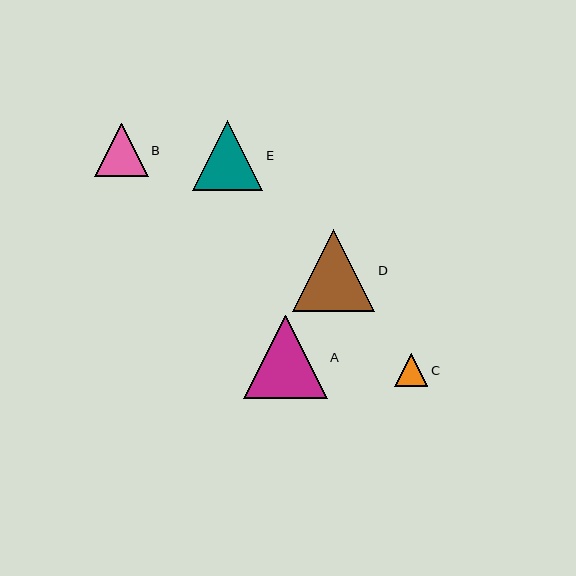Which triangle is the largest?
Triangle A is the largest with a size of approximately 83 pixels.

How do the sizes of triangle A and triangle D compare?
Triangle A and triangle D are approximately the same size.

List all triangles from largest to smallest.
From largest to smallest: A, D, E, B, C.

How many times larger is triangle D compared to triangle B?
Triangle D is approximately 1.5 times the size of triangle B.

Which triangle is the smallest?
Triangle C is the smallest with a size of approximately 33 pixels.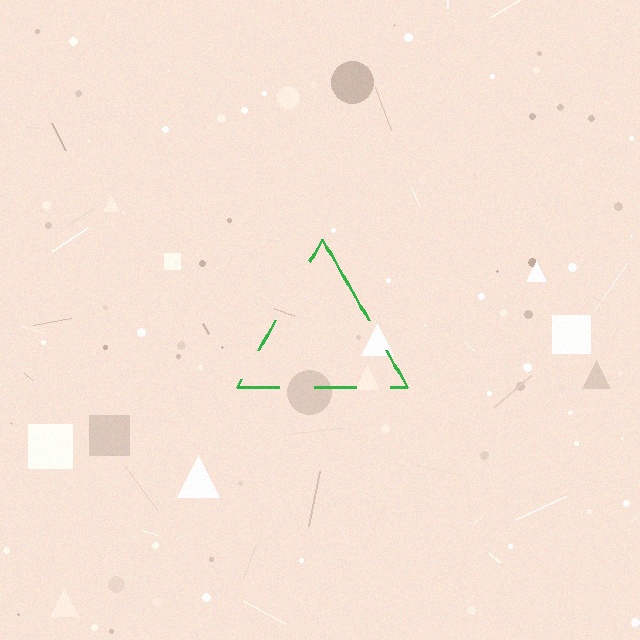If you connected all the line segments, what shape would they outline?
They would outline a triangle.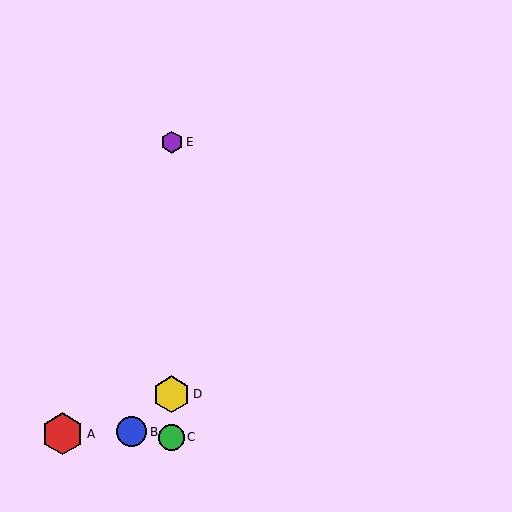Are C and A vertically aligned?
No, C is at x≈172 and A is at x≈63.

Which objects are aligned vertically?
Objects C, D, E are aligned vertically.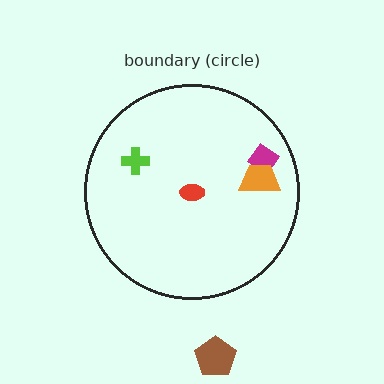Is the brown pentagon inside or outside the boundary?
Outside.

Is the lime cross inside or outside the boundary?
Inside.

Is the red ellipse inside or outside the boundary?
Inside.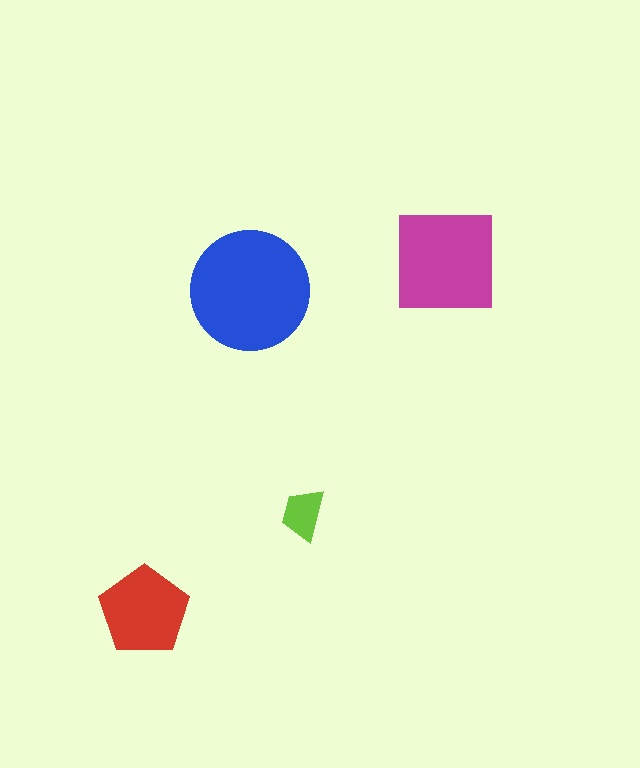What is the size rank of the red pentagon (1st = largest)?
3rd.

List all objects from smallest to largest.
The lime trapezoid, the red pentagon, the magenta square, the blue circle.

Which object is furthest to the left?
The red pentagon is leftmost.